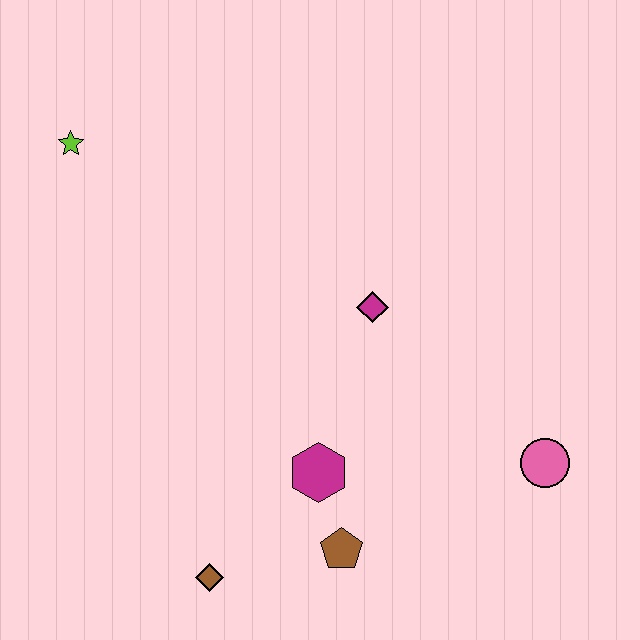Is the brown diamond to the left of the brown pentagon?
Yes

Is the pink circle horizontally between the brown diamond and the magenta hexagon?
No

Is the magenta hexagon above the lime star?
No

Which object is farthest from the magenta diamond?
The lime star is farthest from the magenta diamond.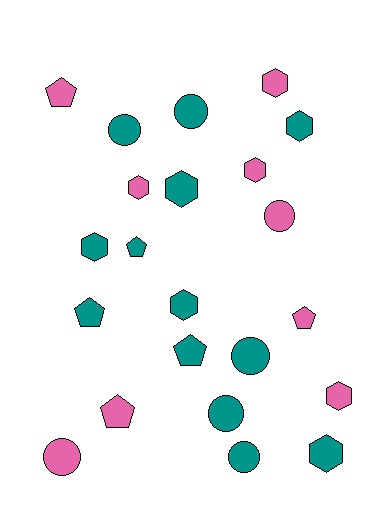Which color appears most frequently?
Teal, with 13 objects.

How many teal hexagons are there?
There are 5 teal hexagons.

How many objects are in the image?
There are 22 objects.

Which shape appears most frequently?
Hexagon, with 9 objects.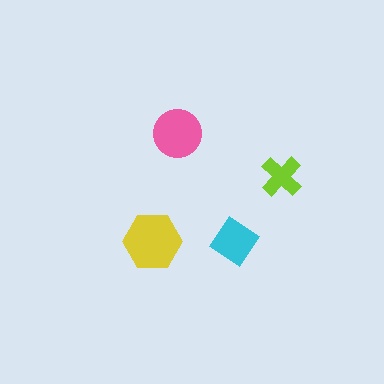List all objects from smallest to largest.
The lime cross, the cyan diamond, the pink circle, the yellow hexagon.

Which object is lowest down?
The yellow hexagon is bottommost.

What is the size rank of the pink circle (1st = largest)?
2nd.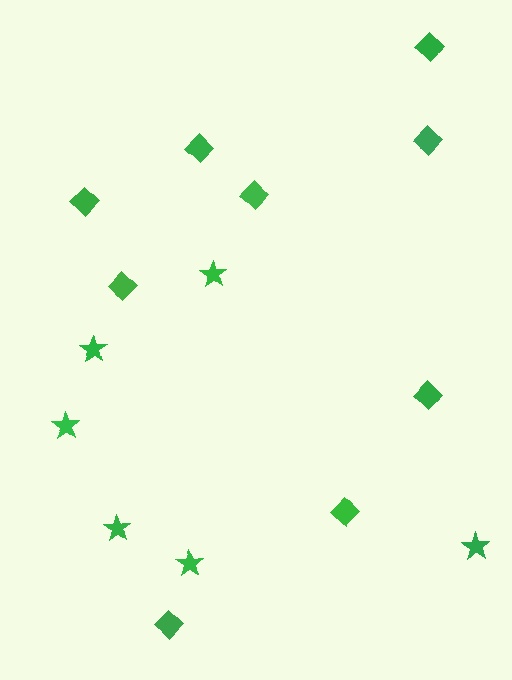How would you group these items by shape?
There are 2 groups: one group of diamonds (9) and one group of stars (6).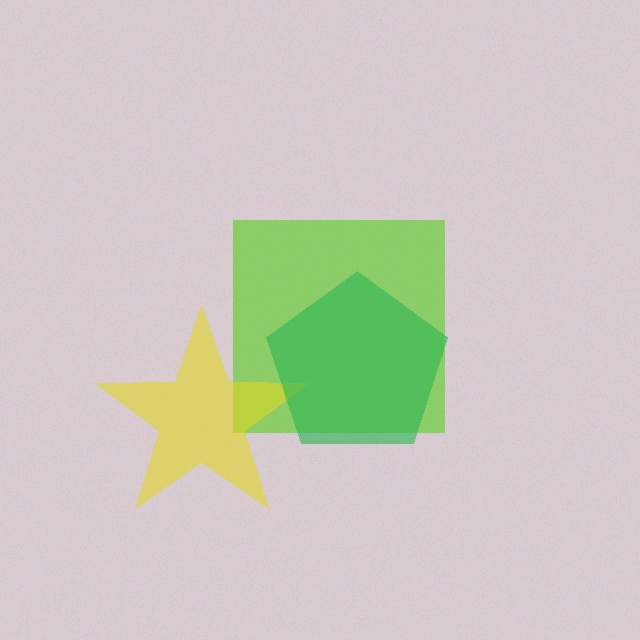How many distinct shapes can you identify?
There are 3 distinct shapes: a lime square, a yellow star, a green pentagon.